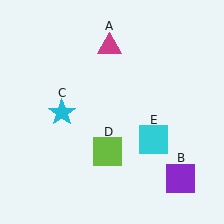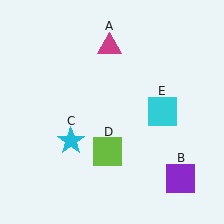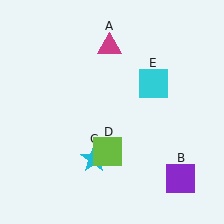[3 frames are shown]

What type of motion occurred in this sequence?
The cyan star (object C), cyan square (object E) rotated counterclockwise around the center of the scene.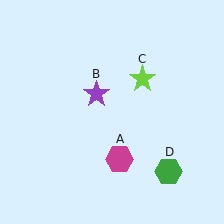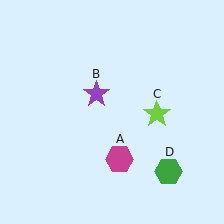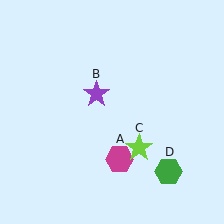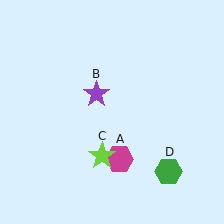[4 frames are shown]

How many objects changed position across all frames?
1 object changed position: lime star (object C).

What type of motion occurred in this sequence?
The lime star (object C) rotated clockwise around the center of the scene.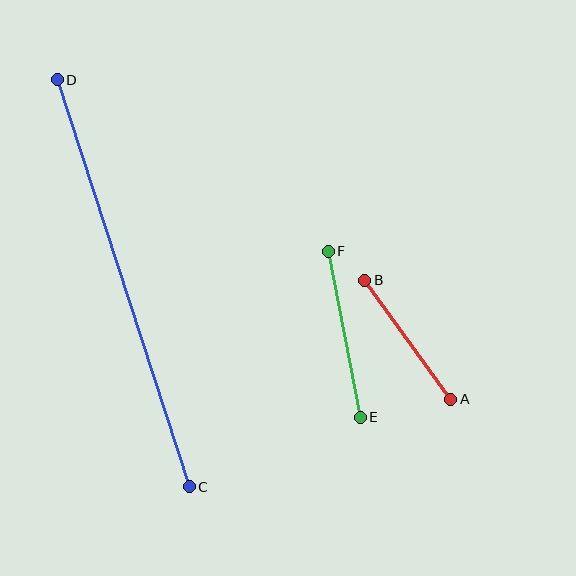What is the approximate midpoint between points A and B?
The midpoint is at approximately (408, 340) pixels.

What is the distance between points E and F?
The distance is approximately 169 pixels.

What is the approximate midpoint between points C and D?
The midpoint is at approximately (123, 283) pixels.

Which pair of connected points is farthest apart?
Points C and D are farthest apart.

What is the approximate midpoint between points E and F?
The midpoint is at approximately (344, 334) pixels.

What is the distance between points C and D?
The distance is approximately 428 pixels.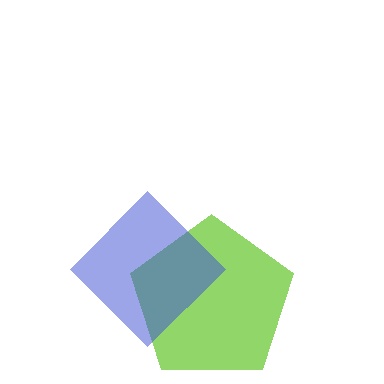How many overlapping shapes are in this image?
There are 2 overlapping shapes in the image.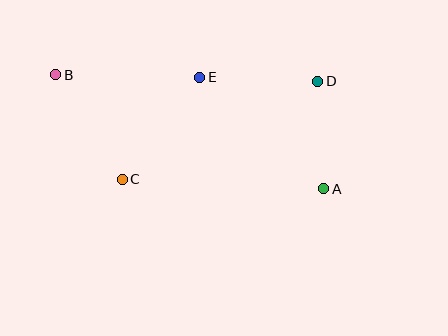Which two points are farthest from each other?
Points A and B are farthest from each other.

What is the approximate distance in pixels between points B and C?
The distance between B and C is approximately 124 pixels.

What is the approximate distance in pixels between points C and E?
The distance between C and E is approximately 128 pixels.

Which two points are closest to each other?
Points A and D are closest to each other.